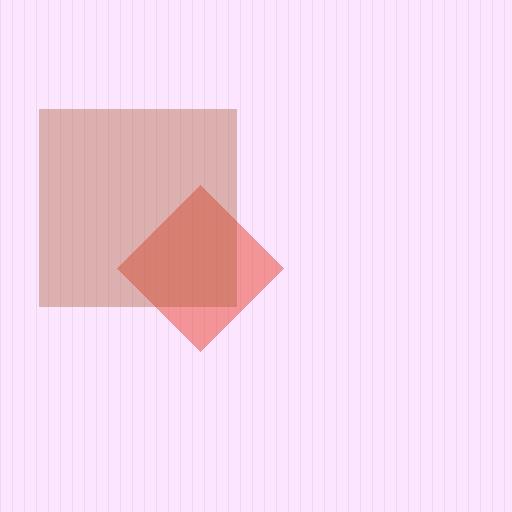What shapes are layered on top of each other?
The layered shapes are: a red diamond, a brown square.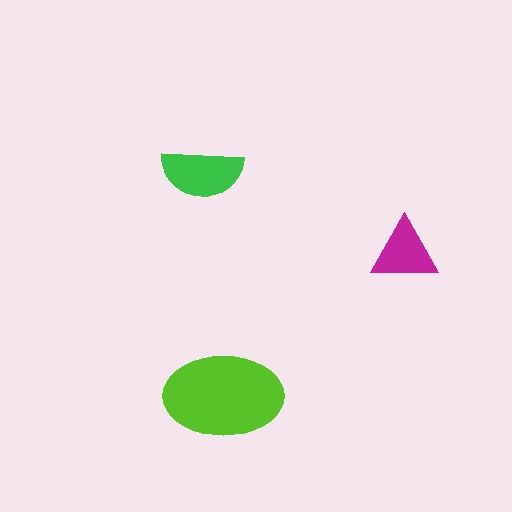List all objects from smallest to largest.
The magenta triangle, the green semicircle, the lime ellipse.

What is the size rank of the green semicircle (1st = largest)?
2nd.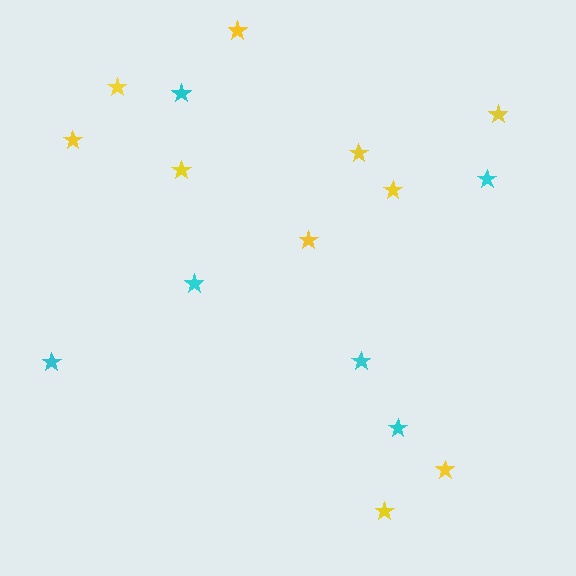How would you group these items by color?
There are 2 groups: one group of yellow stars (10) and one group of cyan stars (6).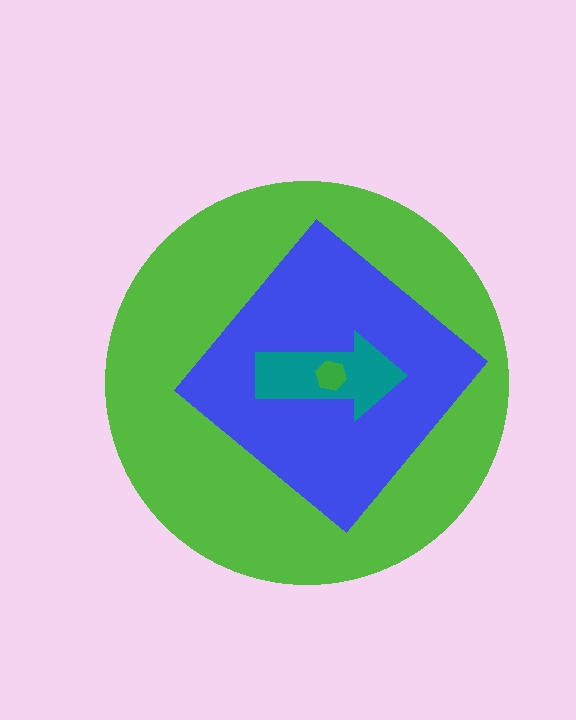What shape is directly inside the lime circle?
The blue diamond.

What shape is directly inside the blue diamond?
The teal arrow.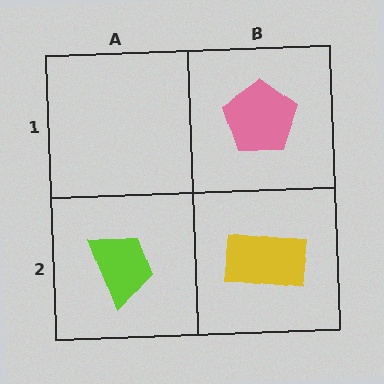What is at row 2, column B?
A yellow rectangle.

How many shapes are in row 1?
1 shape.